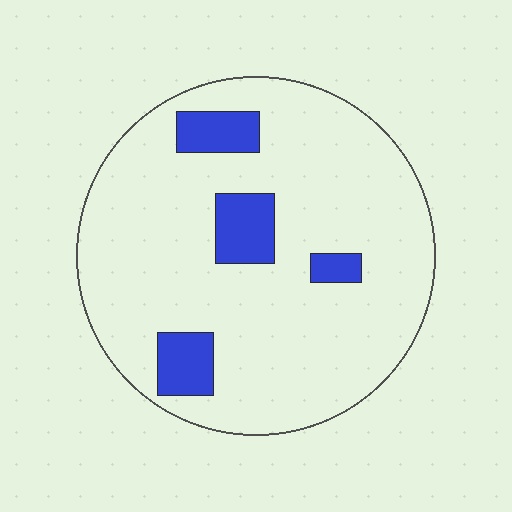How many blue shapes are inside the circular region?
4.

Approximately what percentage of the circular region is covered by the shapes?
Approximately 15%.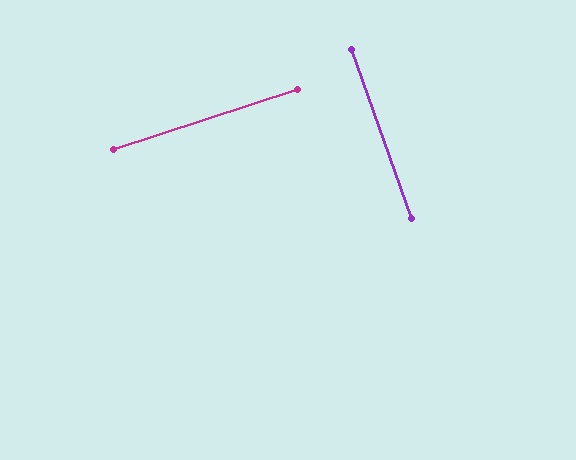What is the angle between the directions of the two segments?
Approximately 88 degrees.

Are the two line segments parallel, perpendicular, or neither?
Perpendicular — they meet at approximately 88°.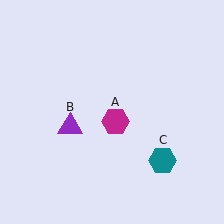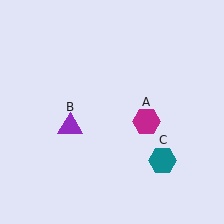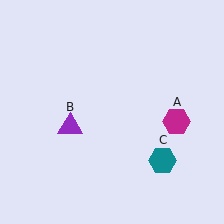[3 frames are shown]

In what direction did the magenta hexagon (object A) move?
The magenta hexagon (object A) moved right.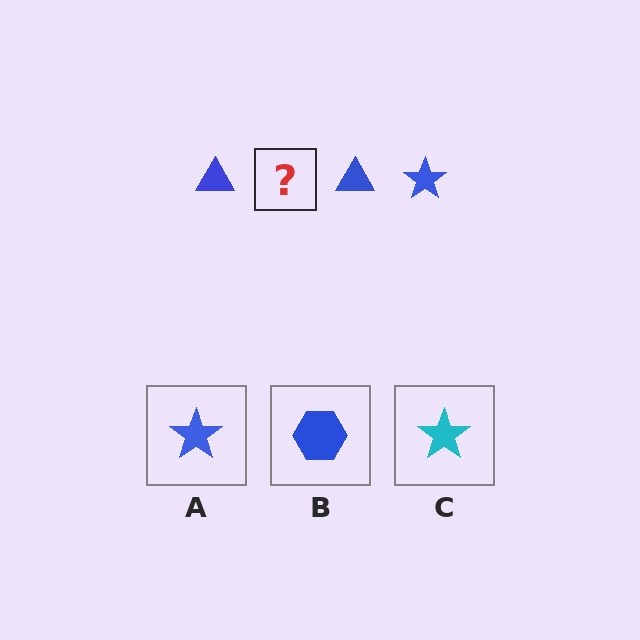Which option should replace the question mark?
Option A.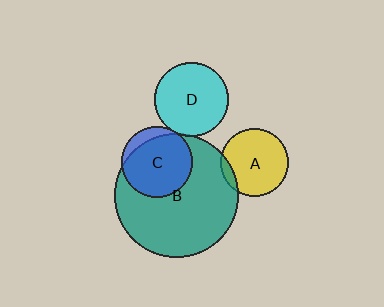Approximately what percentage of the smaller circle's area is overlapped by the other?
Approximately 10%.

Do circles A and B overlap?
Yes.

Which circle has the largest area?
Circle B (teal).